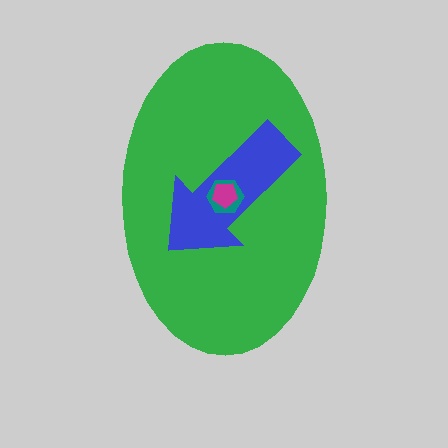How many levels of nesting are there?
4.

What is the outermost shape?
The green ellipse.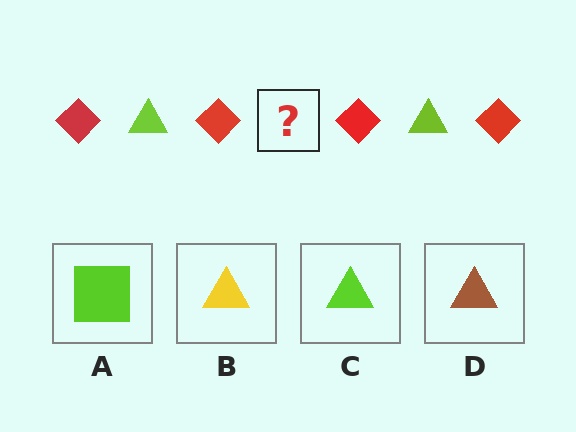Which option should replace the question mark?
Option C.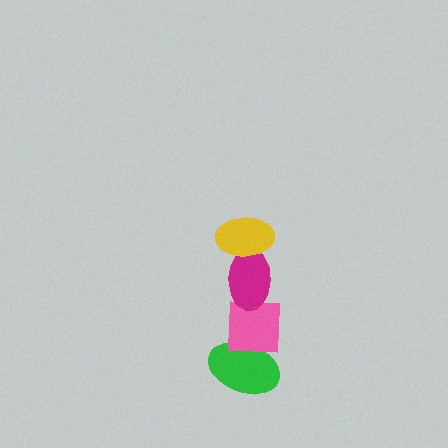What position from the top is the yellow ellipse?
The yellow ellipse is 1st from the top.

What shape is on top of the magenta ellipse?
The yellow ellipse is on top of the magenta ellipse.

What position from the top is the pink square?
The pink square is 3rd from the top.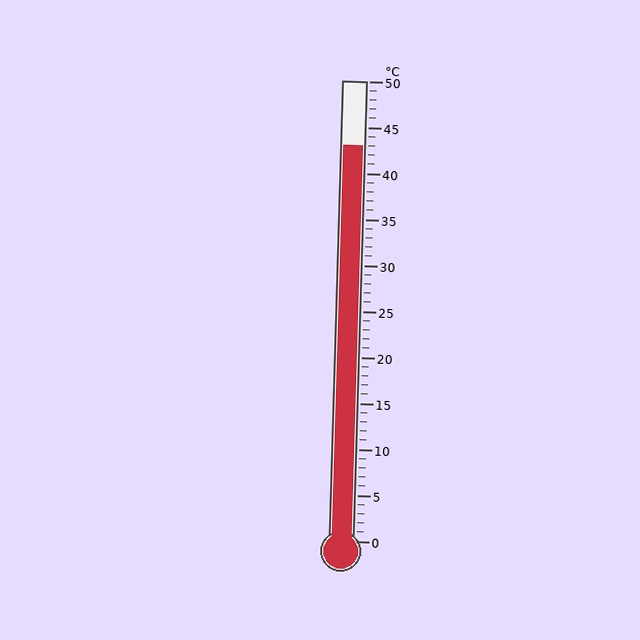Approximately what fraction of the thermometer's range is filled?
The thermometer is filled to approximately 85% of its range.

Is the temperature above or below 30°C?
The temperature is above 30°C.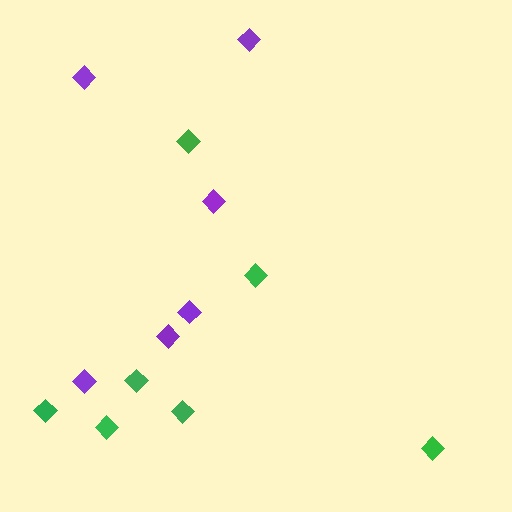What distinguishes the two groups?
There are 2 groups: one group of green diamonds (7) and one group of purple diamonds (6).